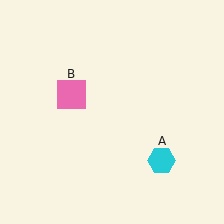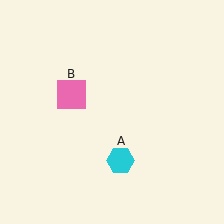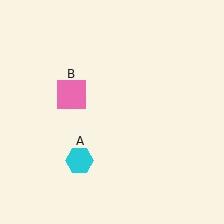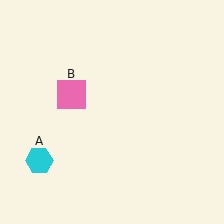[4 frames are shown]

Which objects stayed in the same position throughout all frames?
Pink square (object B) remained stationary.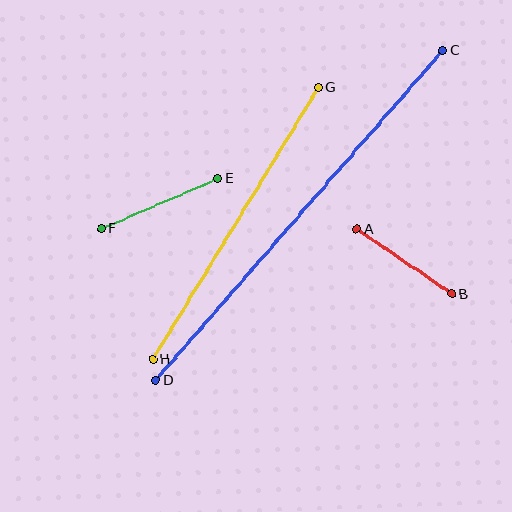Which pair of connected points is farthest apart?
Points C and D are farthest apart.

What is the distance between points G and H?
The distance is approximately 319 pixels.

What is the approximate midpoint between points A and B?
The midpoint is at approximately (404, 261) pixels.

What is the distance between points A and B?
The distance is approximately 115 pixels.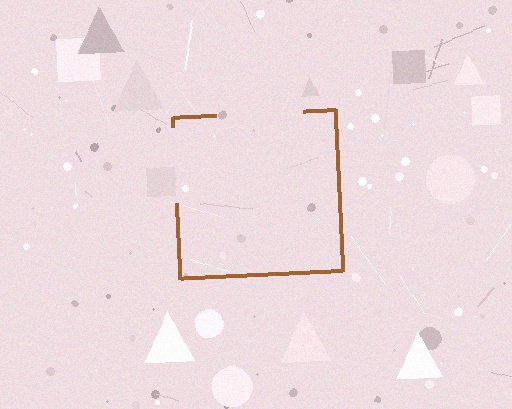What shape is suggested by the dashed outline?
The dashed outline suggests a square.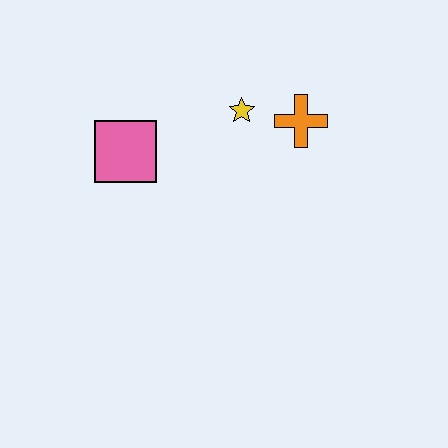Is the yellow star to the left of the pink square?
No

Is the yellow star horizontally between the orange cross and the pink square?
Yes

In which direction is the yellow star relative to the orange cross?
The yellow star is to the left of the orange cross.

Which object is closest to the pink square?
The yellow star is closest to the pink square.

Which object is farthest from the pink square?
The orange cross is farthest from the pink square.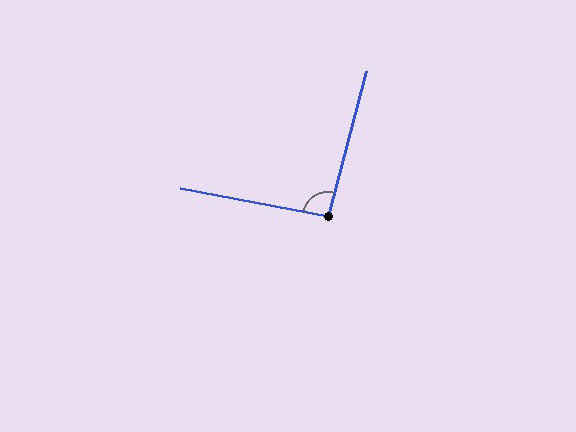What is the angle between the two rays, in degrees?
Approximately 94 degrees.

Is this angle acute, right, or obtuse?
It is approximately a right angle.